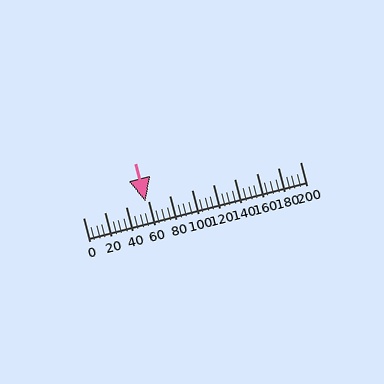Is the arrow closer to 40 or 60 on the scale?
The arrow is closer to 60.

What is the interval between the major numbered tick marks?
The major tick marks are spaced 20 units apart.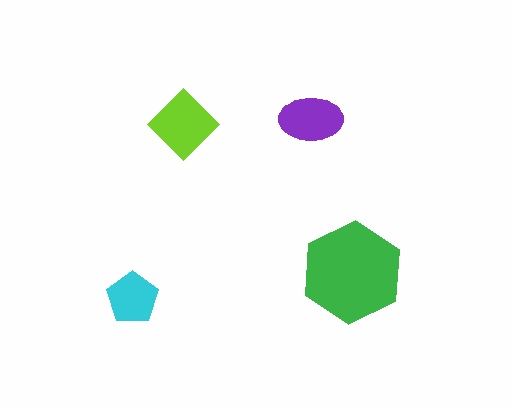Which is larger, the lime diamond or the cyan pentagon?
The lime diamond.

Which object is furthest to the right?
The green hexagon is rightmost.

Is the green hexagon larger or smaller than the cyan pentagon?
Larger.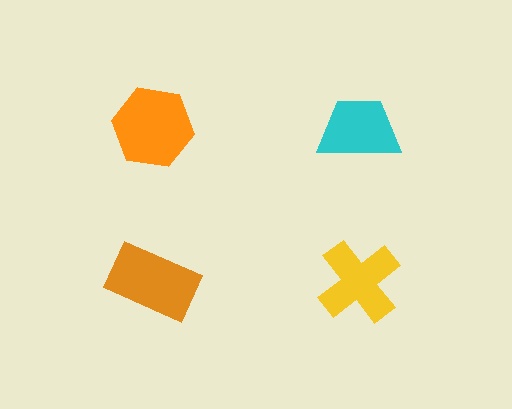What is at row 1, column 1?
An orange hexagon.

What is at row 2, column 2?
A yellow cross.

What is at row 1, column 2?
A cyan trapezoid.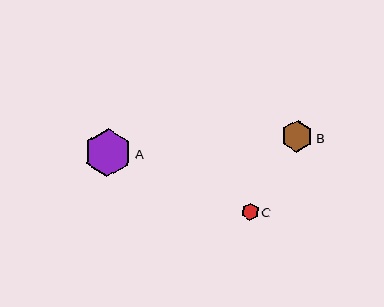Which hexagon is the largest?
Hexagon A is the largest with a size of approximately 48 pixels.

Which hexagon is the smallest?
Hexagon C is the smallest with a size of approximately 17 pixels.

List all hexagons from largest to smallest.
From largest to smallest: A, B, C.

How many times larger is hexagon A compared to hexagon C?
Hexagon A is approximately 2.8 times the size of hexagon C.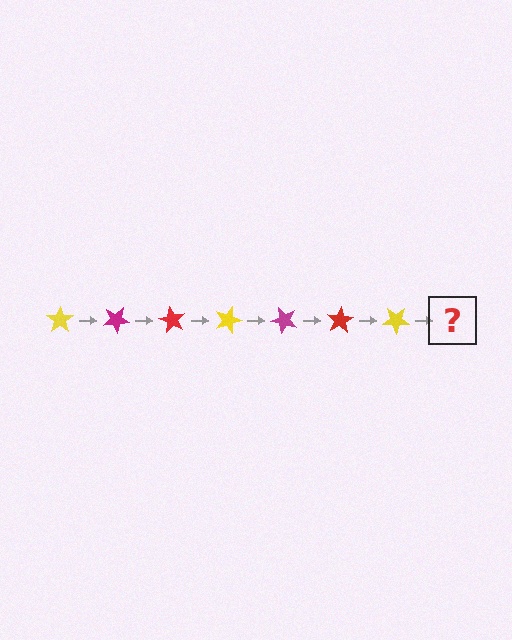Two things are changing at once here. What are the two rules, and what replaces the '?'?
The two rules are that it rotates 30 degrees each step and the color cycles through yellow, magenta, and red. The '?' should be a magenta star, rotated 210 degrees from the start.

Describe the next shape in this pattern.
It should be a magenta star, rotated 210 degrees from the start.